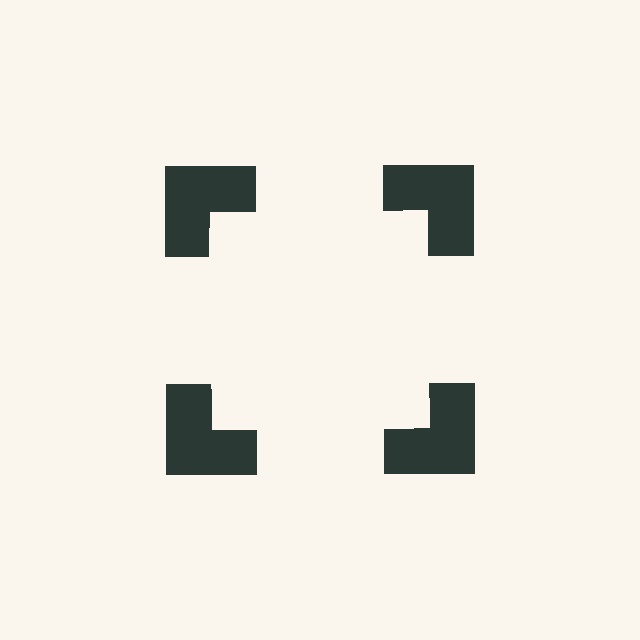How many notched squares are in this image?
There are 4 — one at each vertex of the illusory square.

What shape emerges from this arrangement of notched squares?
An illusory square — its edges are inferred from the aligned wedge cuts in the notched squares, not physically drawn.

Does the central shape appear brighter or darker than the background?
It typically appears slightly brighter than the background, even though no actual brightness change is drawn.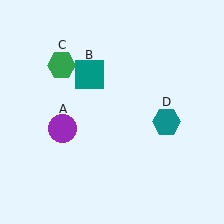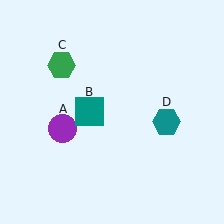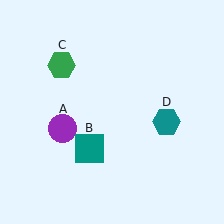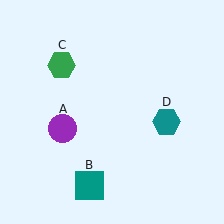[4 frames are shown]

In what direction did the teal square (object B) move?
The teal square (object B) moved down.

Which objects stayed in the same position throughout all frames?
Purple circle (object A) and green hexagon (object C) and teal hexagon (object D) remained stationary.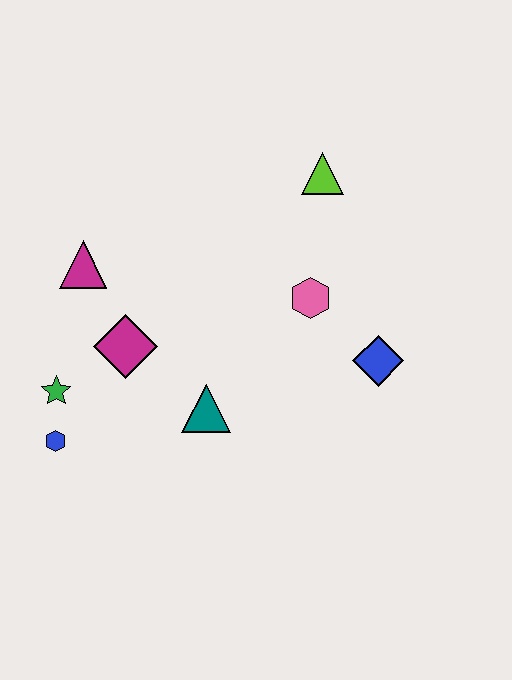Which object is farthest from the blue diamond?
The blue hexagon is farthest from the blue diamond.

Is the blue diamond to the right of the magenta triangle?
Yes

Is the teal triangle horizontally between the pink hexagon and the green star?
Yes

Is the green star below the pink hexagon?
Yes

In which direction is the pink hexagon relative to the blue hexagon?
The pink hexagon is to the right of the blue hexagon.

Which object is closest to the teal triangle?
The magenta diamond is closest to the teal triangle.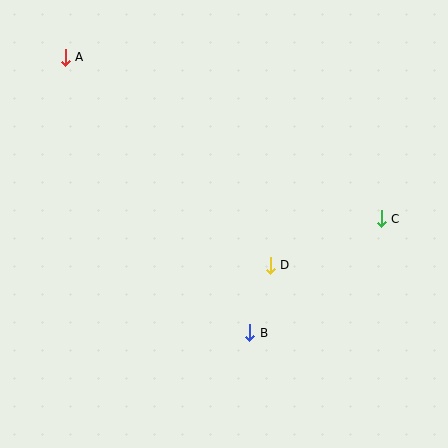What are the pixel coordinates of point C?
Point C is at (381, 219).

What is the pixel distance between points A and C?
The distance between A and C is 355 pixels.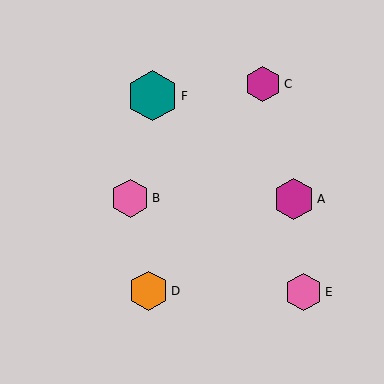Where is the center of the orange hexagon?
The center of the orange hexagon is at (148, 291).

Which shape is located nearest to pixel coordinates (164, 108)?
The teal hexagon (labeled F) at (153, 96) is nearest to that location.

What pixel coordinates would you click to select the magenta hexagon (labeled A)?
Click at (294, 199) to select the magenta hexagon A.